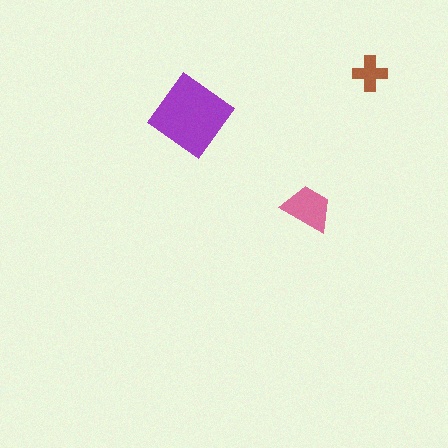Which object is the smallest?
The brown cross.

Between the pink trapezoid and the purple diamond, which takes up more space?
The purple diamond.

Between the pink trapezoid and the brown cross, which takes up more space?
The pink trapezoid.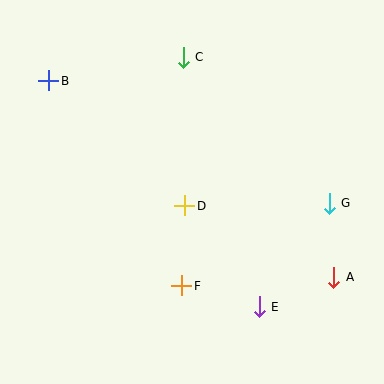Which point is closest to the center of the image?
Point D at (185, 206) is closest to the center.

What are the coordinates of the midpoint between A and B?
The midpoint between A and B is at (191, 179).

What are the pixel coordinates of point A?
Point A is at (334, 277).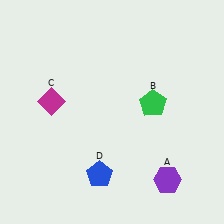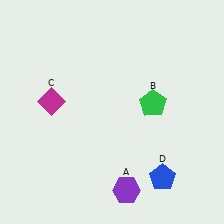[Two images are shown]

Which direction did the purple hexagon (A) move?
The purple hexagon (A) moved left.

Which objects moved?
The objects that moved are: the purple hexagon (A), the blue pentagon (D).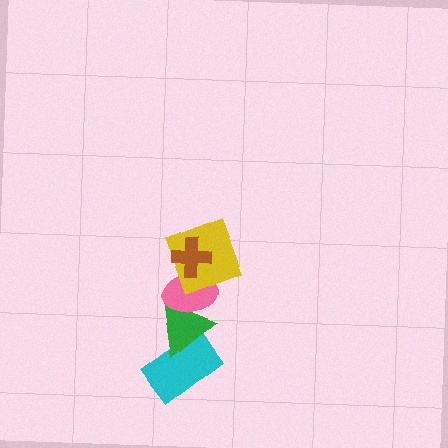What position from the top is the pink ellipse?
The pink ellipse is 3rd from the top.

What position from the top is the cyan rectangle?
The cyan rectangle is 5th from the top.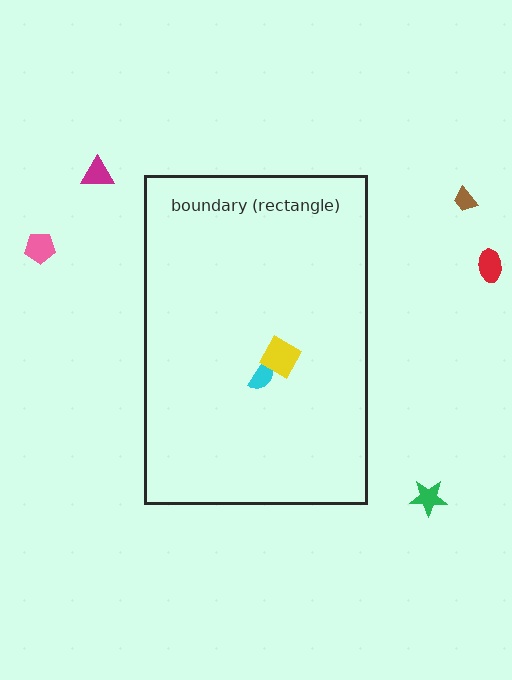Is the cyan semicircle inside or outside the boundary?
Inside.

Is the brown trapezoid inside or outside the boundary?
Outside.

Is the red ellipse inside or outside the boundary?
Outside.